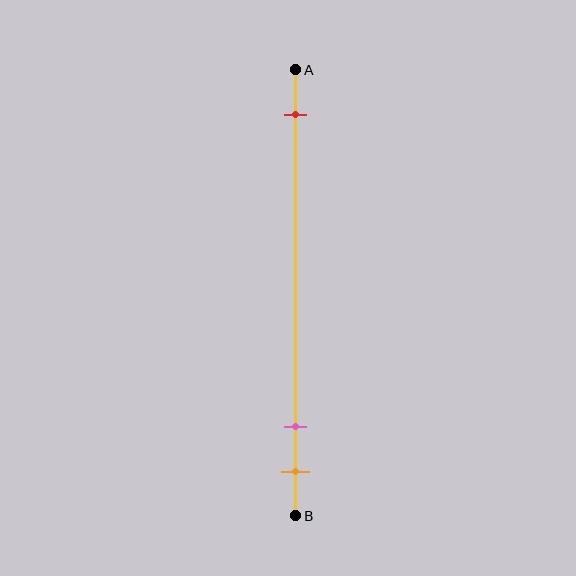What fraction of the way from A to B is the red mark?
The red mark is approximately 10% (0.1) of the way from A to B.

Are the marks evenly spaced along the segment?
No, the marks are not evenly spaced.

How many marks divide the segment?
There are 3 marks dividing the segment.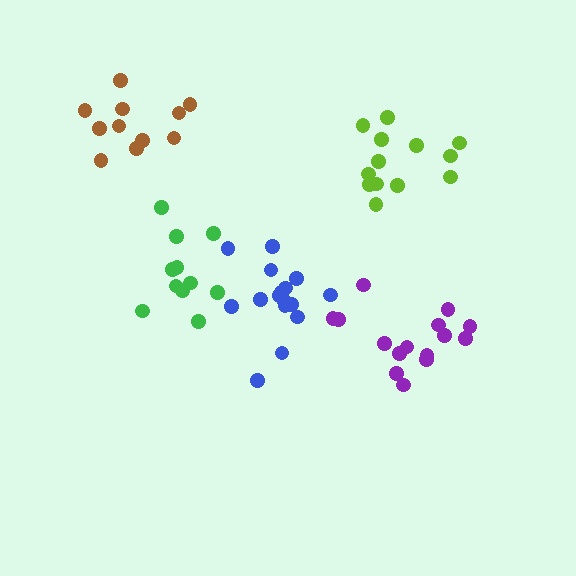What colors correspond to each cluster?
The clusters are colored: blue, purple, brown, lime, green.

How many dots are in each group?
Group 1: 16 dots, Group 2: 15 dots, Group 3: 11 dots, Group 4: 13 dots, Group 5: 11 dots (66 total).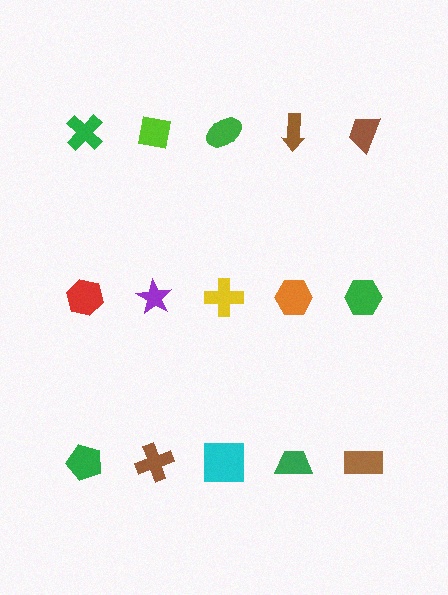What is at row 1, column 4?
A brown arrow.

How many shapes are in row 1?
5 shapes.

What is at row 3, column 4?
A green trapezoid.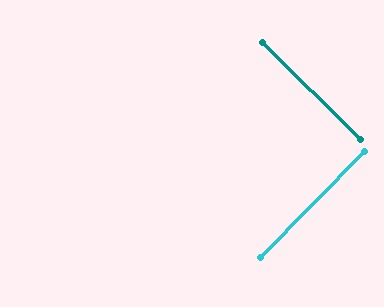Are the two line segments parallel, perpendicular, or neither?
Perpendicular — they meet at approximately 89°.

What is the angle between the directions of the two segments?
Approximately 89 degrees.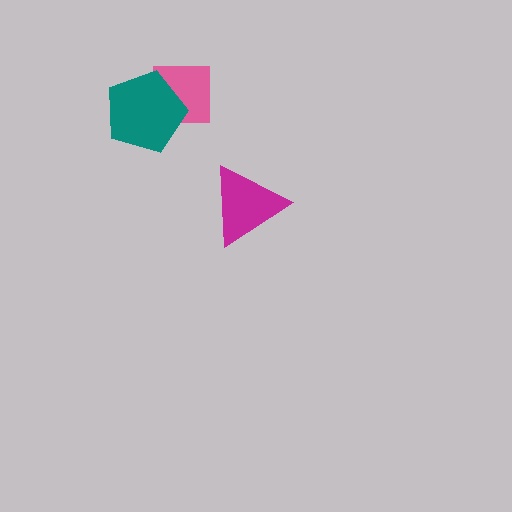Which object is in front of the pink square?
The teal pentagon is in front of the pink square.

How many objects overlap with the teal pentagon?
1 object overlaps with the teal pentagon.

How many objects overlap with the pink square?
1 object overlaps with the pink square.